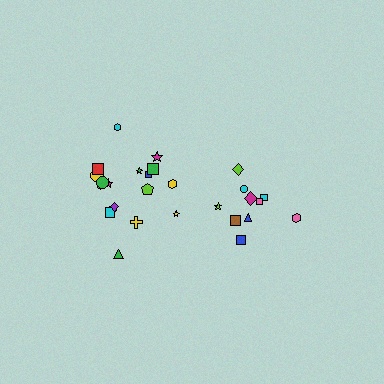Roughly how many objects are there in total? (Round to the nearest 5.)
Roughly 30 objects in total.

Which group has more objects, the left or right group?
The left group.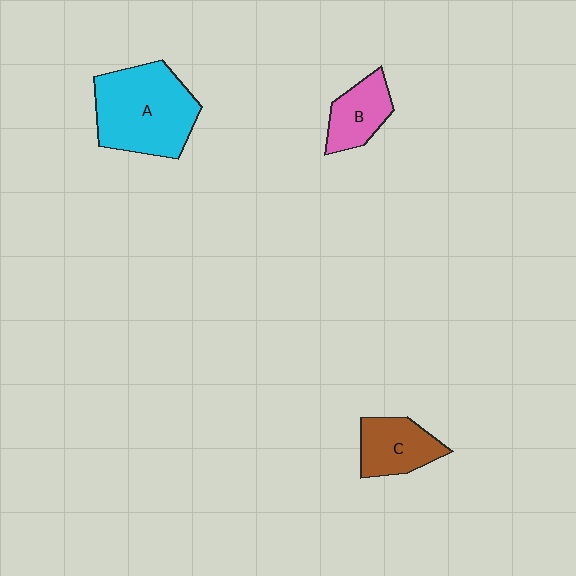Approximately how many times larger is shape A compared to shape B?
Approximately 2.2 times.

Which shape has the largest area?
Shape A (cyan).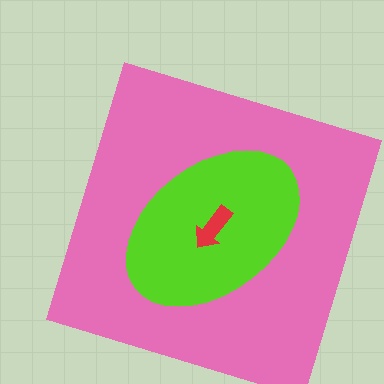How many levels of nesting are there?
3.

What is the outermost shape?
The pink square.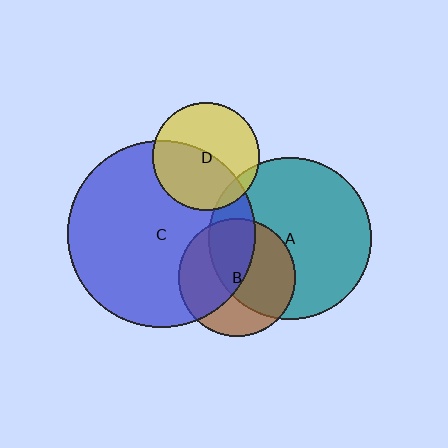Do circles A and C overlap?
Yes.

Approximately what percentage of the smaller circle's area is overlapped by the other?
Approximately 20%.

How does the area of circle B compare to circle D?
Approximately 1.2 times.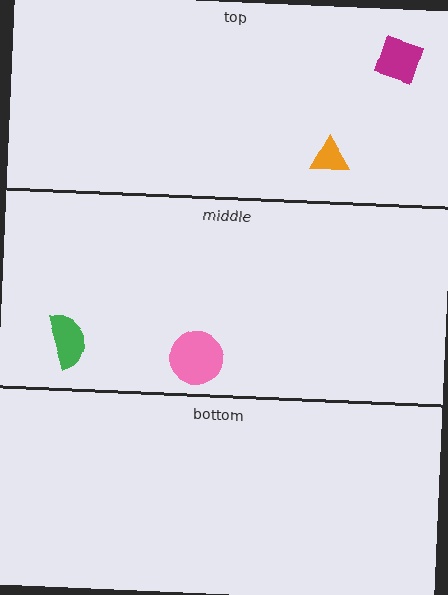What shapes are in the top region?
The orange triangle, the magenta diamond.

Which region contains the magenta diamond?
The top region.